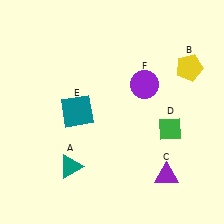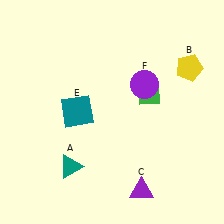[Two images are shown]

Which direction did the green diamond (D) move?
The green diamond (D) moved up.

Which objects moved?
The objects that moved are: the purple triangle (C), the green diamond (D).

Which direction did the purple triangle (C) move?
The purple triangle (C) moved left.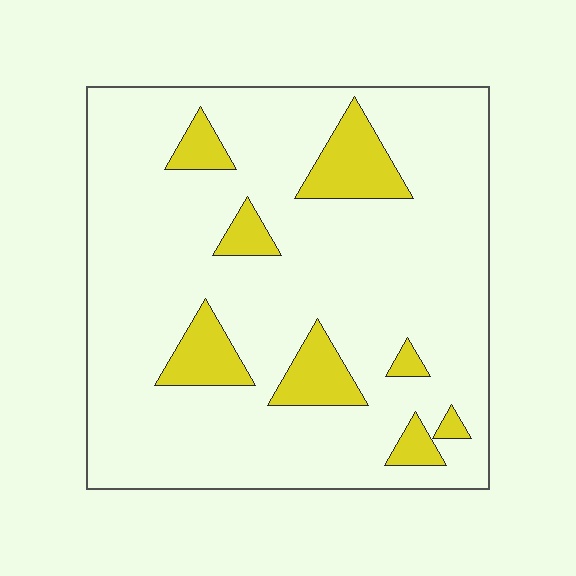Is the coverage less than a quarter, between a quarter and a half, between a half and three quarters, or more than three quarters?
Less than a quarter.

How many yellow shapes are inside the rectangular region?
8.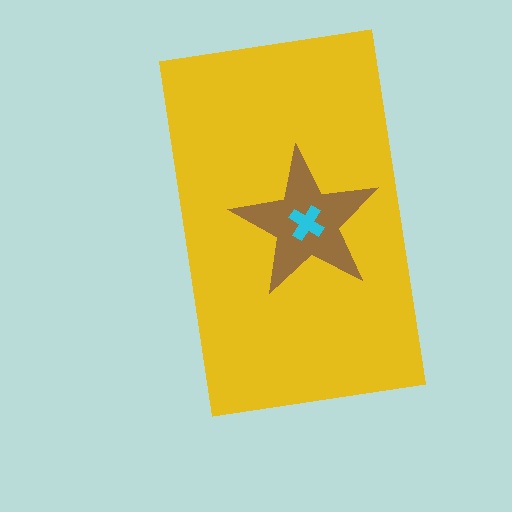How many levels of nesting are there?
3.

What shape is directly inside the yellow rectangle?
The brown star.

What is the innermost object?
The cyan cross.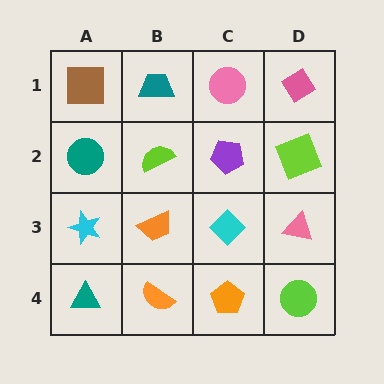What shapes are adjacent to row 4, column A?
A cyan star (row 3, column A), an orange semicircle (row 4, column B).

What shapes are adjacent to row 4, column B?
An orange trapezoid (row 3, column B), a teal triangle (row 4, column A), an orange pentagon (row 4, column C).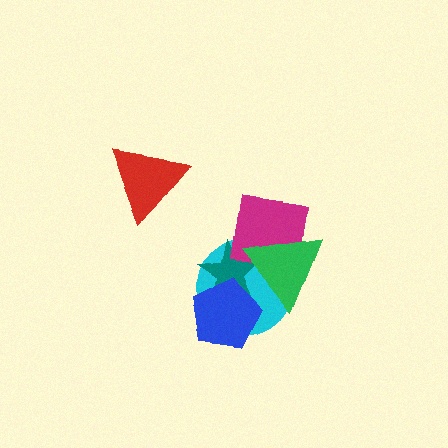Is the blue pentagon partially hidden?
No, no other shape covers it.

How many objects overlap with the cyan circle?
4 objects overlap with the cyan circle.